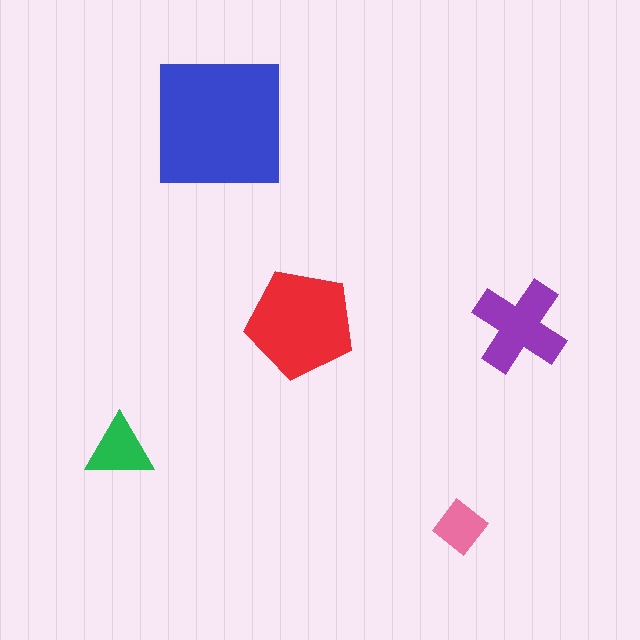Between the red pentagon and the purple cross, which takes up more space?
The red pentagon.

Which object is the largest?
The blue square.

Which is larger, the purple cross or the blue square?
The blue square.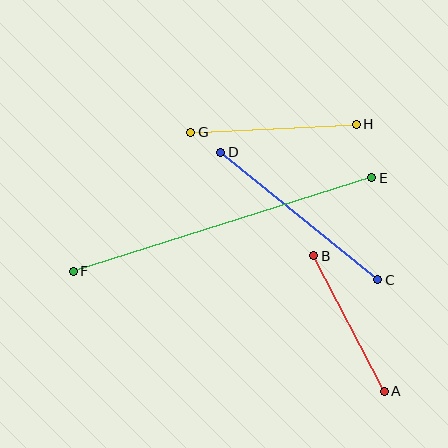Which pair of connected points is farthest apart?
Points E and F are farthest apart.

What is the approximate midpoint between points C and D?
The midpoint is at approximately (299, 216) pixels.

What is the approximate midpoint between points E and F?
The midpoint is at approximately (222, 225) pixels.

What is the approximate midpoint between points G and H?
The midpoint is at approximately (274, 128) pixels.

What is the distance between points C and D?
The distance is approximately 202 pixels.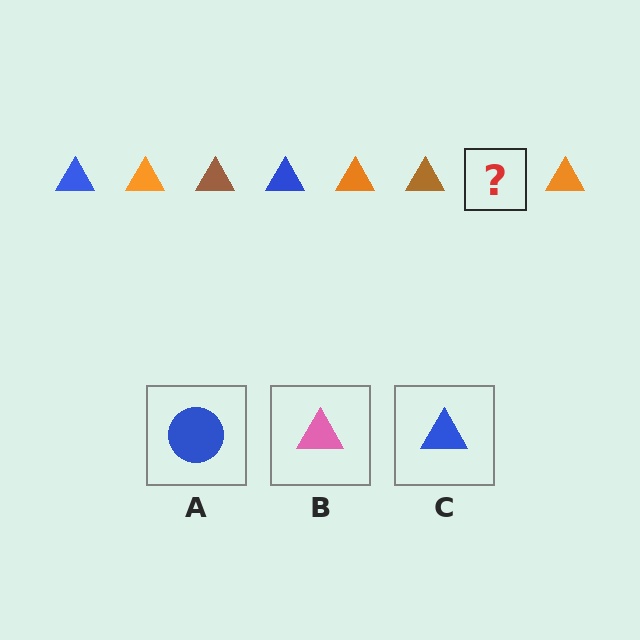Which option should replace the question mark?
Option C.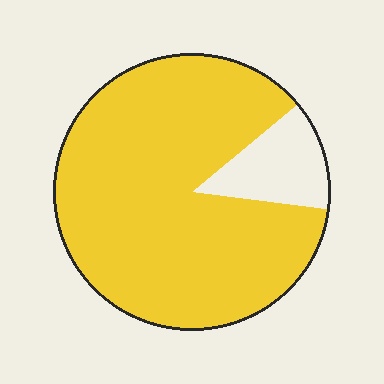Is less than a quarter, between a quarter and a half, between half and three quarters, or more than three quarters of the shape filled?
More than three quarters.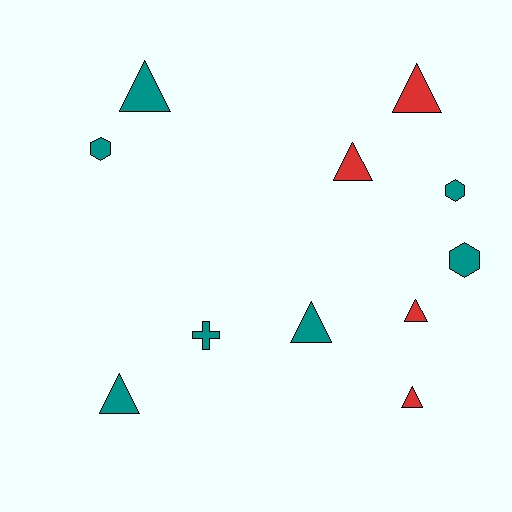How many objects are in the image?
There are 11 objects.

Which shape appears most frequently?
Triangle, with 7 objects.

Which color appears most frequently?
Teal, with 7 objects.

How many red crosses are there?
There are no red crosses.